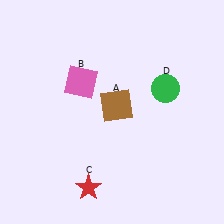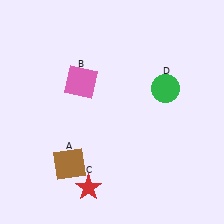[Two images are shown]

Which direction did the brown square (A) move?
The brown square (A) moved down.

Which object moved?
The brown square (A) moved down.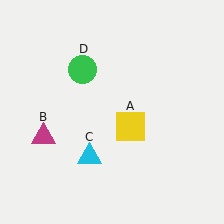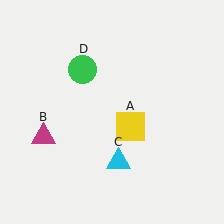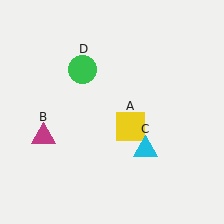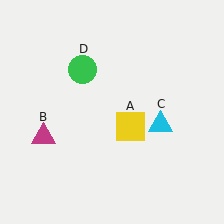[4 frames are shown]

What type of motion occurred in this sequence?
The cyan triangle (object C) rotated counterclockwise around the center of the scene.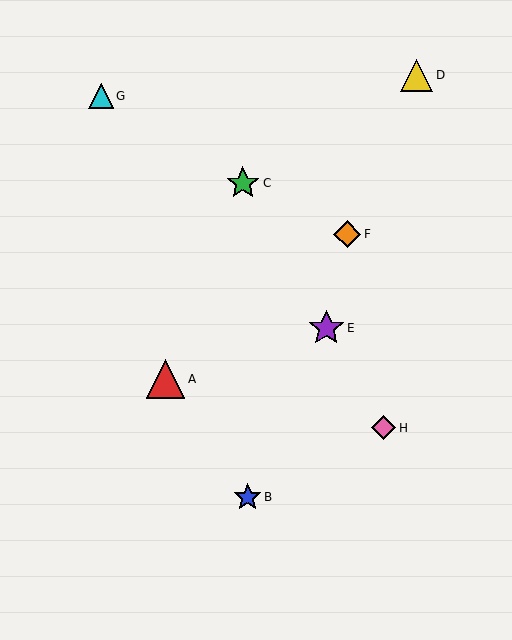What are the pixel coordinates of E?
Object E is at (326, 328).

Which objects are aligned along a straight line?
Objects C, E, H are aligned along a straight line.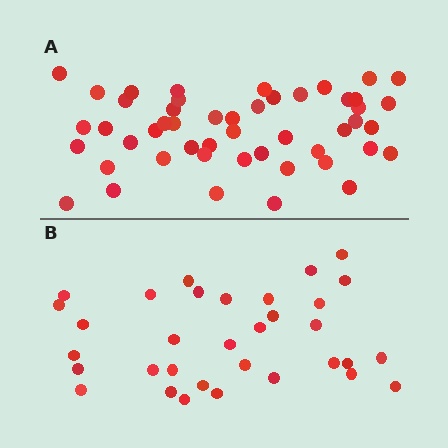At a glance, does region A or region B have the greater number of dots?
Region A (the top region) has more dots.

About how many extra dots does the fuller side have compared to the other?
Region A has approximately 15 more dots than region B.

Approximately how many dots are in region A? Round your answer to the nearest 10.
About 50 dots. (The exact count is 49, which rounds to 50.)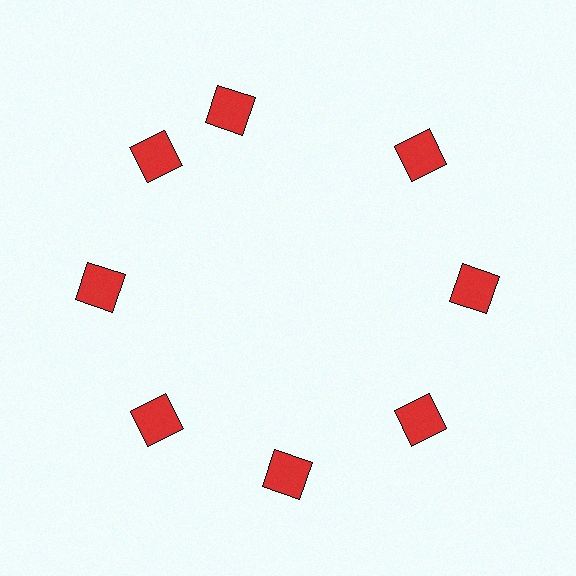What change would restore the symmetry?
The symmetry would be restored by rotating it back into even spacing with its neighbors so that all 8 squares sit at equal angles and equal distance from the center.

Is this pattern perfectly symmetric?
No. The 8 red squares are arranged in a ring, but one element near the 12 o'clock position is rotated out of alignment along the ring, breaking the 8-fold rotational symmetry.